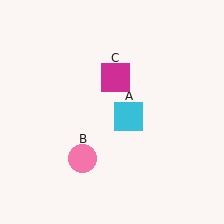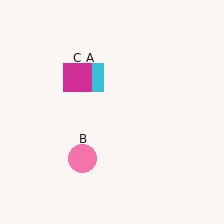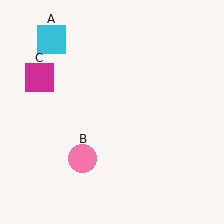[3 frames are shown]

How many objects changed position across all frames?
2 objects changed position: cyan square (object A), magenta square (object C).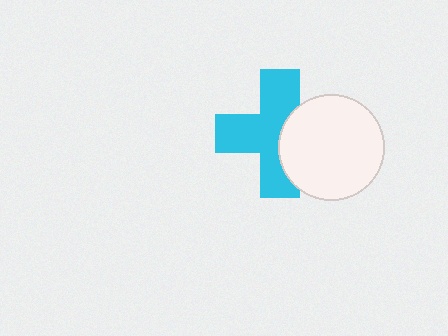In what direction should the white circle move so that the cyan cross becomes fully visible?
The white circle should move right. That is the shortest direction to clear the overlap and leave the cyan cross fully visible.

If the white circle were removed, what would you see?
You would see the complete cyan cross.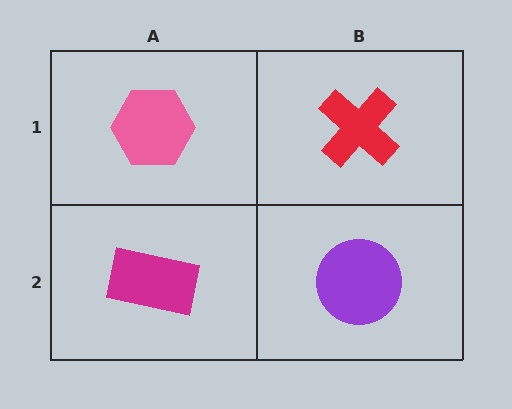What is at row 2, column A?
A magenta rectangle.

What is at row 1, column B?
A red cross.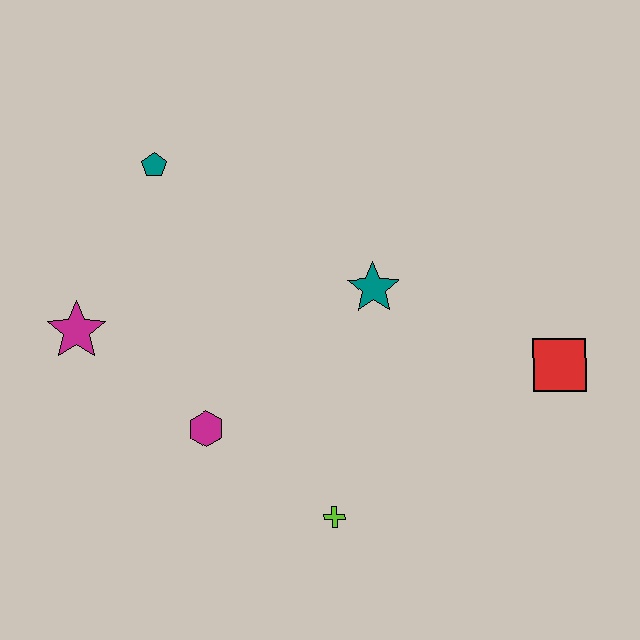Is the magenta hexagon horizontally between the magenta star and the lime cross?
Yes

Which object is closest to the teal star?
The red square is closest to the teal star.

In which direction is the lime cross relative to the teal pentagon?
The lime cross is below the teal pentagon.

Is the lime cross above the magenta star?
No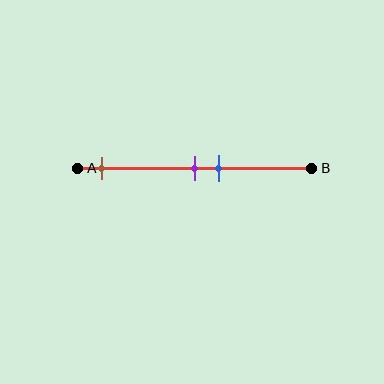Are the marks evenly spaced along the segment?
No, the marks are not evenly spaced.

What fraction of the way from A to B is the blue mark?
The blue mark is approximately 60% (0.6) of the way from A to B.